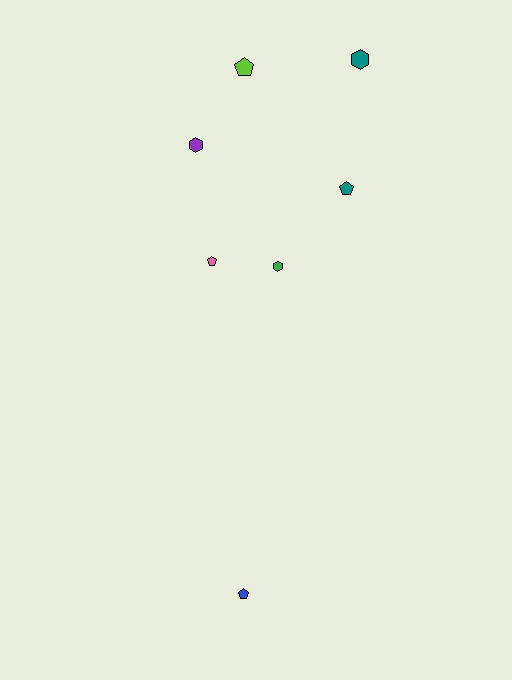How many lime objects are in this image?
There is 1 lime object.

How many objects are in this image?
There are 7 objects.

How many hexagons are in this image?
There are 3 hexagons.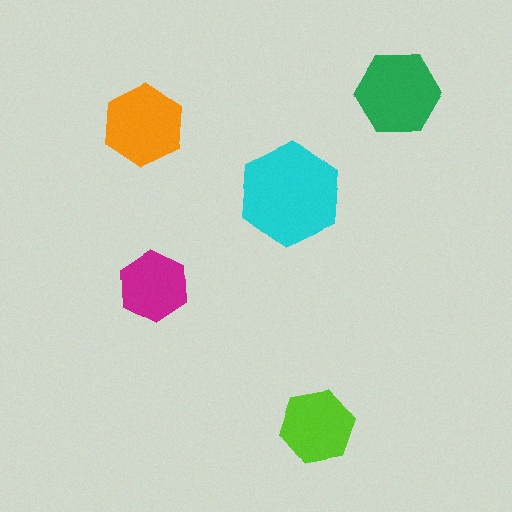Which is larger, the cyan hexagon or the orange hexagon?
The cyan one.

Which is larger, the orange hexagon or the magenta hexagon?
The orange one.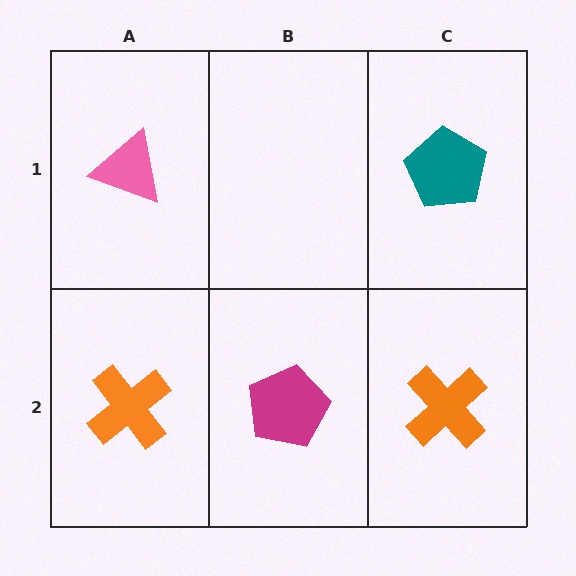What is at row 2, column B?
A magenta pentagon.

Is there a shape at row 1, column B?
No, that cell is empty.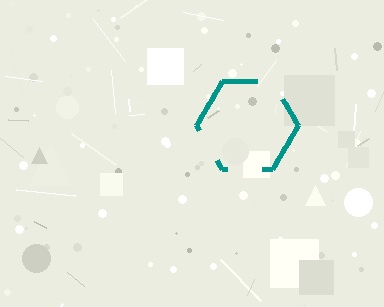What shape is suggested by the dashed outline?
The dashed outline suggests a hexagon.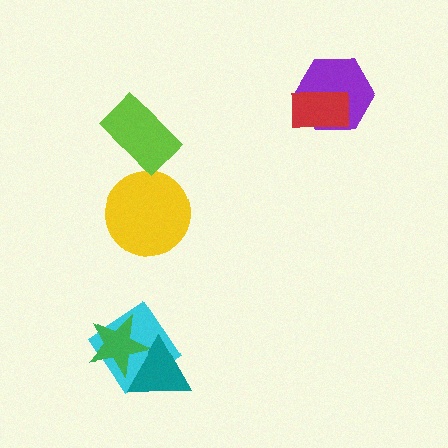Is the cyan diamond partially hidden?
Yes, it is partially covered by another shape.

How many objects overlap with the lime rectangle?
0 objects overlap with the lime rectangle.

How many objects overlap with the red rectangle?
1 object overlaps with the red rectangle.